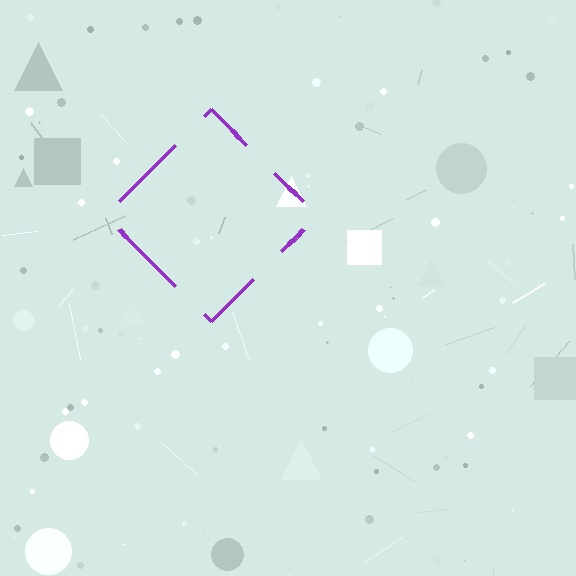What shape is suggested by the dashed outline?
The dashed outline suggests a diamond.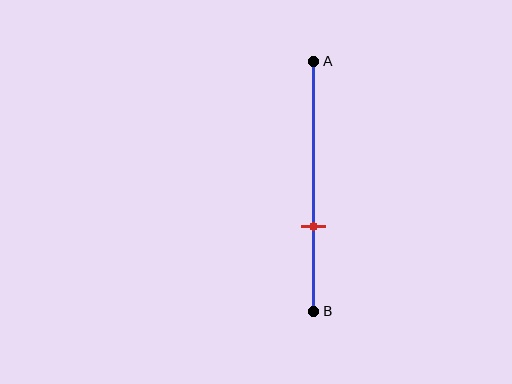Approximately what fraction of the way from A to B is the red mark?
The red mark is approximately 65% of the way from A to B.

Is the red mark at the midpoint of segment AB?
No, the mark is at about 65% from A, not at the 50% midpoint.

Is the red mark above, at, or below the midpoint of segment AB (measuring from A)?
The red mark is below the midpoint of segment AB.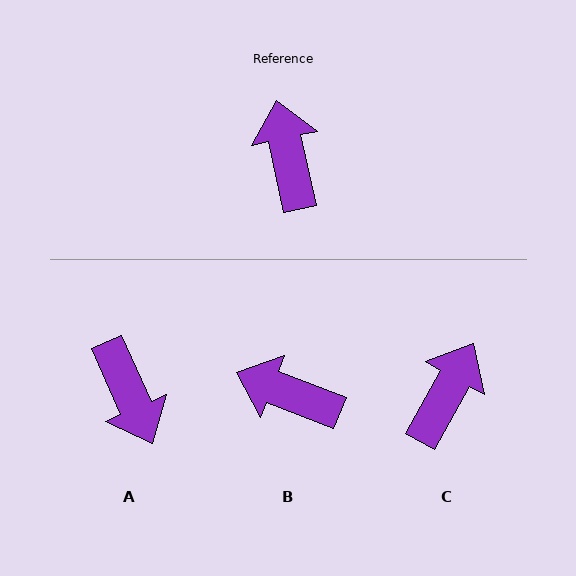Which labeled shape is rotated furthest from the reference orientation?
A, about 168 degrees away.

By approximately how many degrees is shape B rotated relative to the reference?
Approximately 56 degrees counter-clockwise.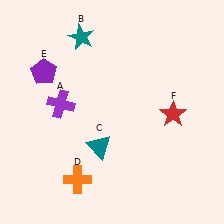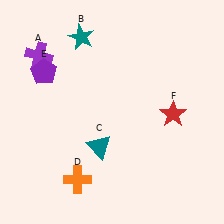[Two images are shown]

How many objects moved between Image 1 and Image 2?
1 object moved between the two images.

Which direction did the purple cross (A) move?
The purple cross (A) moved up.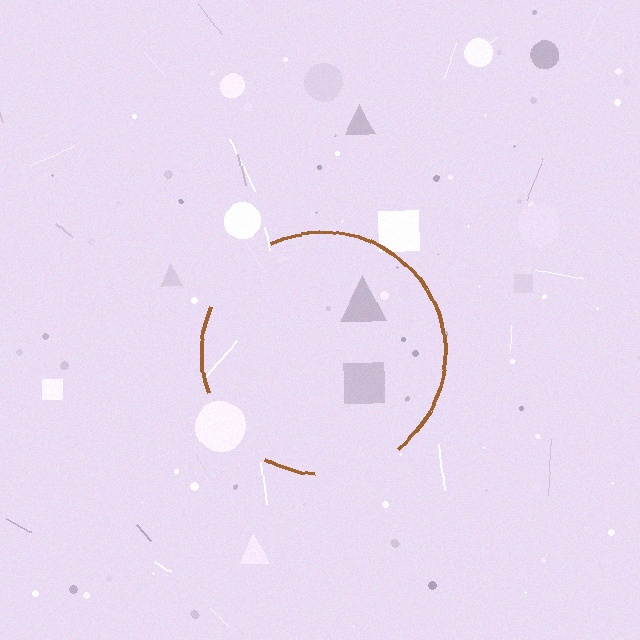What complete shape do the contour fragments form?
The contour fragments form a circle.